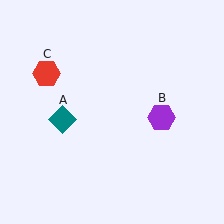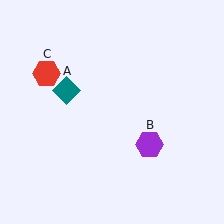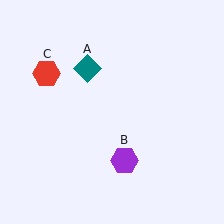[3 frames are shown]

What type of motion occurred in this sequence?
The teal diamond (object A), purple hexagon (object B) rotated clockwise around the center of the scene.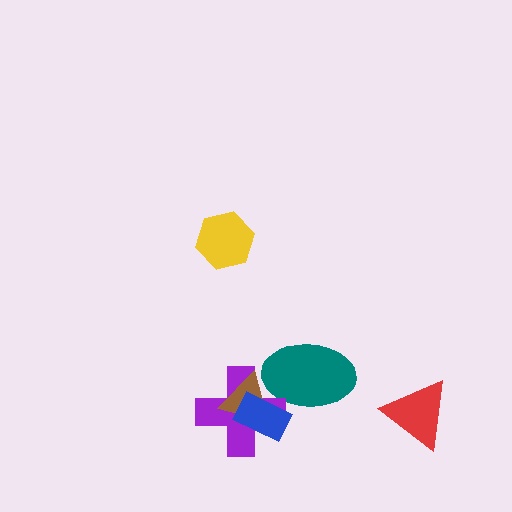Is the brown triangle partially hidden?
Yes, it is partially covered by another shape.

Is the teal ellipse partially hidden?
Yes, it is partially covered by another shape.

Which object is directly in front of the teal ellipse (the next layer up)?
The purple cross is directly in front of the teal ellipse.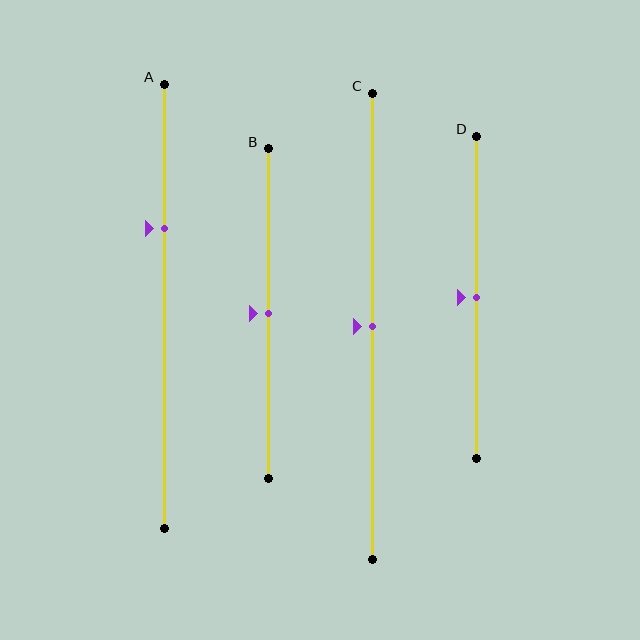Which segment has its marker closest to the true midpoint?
Segment B has its marker closest to the true midpoint.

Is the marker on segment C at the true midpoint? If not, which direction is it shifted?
Yes, the marker on segment C is at the true midpoint.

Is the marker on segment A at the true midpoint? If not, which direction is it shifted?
No, the marker on segment A is shifted upward by about 17% of the segment length.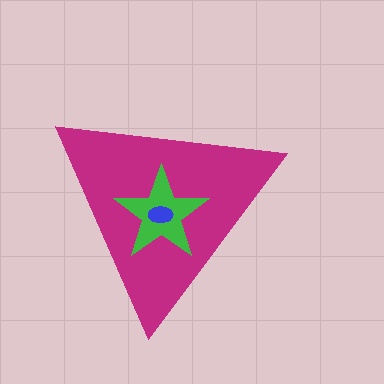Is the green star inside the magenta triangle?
Yes.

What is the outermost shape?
The magenta triangle.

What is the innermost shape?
The blue ellipse.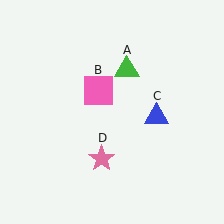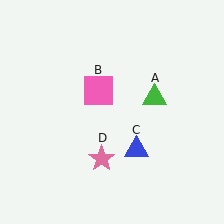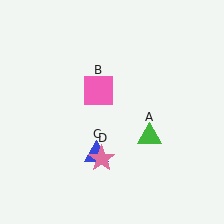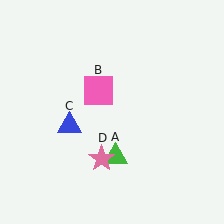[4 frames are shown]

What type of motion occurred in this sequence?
The green triangle (object A), blue triangle (object C) rotated clockwise around the center of the scene.